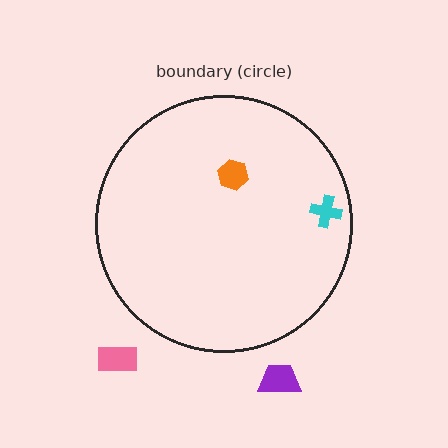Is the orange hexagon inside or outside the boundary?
Inside.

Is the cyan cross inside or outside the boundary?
Inside.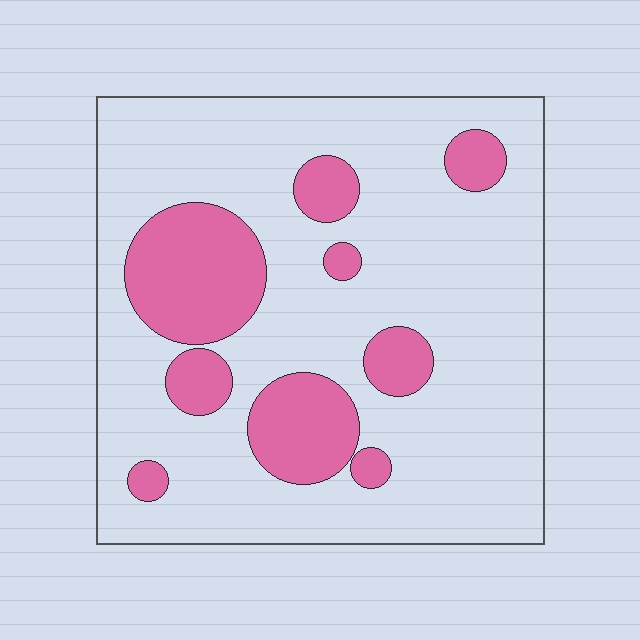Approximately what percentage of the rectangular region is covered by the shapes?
Approximately 20%.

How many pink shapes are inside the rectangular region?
9.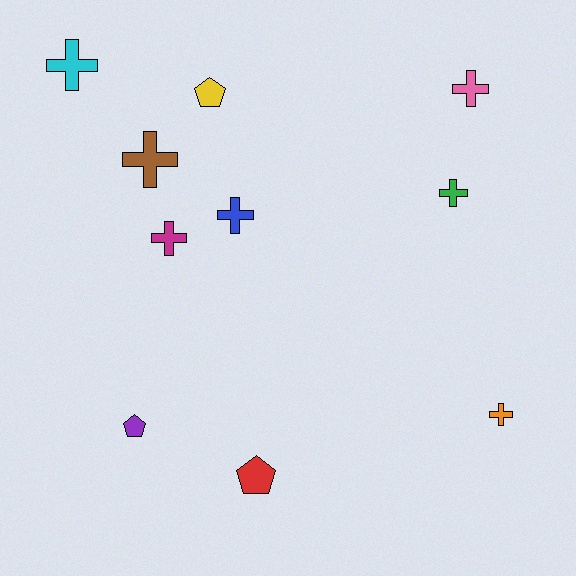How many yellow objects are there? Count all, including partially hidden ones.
There is 1 yellow object.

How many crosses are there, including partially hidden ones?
There are 7 crosses.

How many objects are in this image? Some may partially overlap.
There are 10 objects.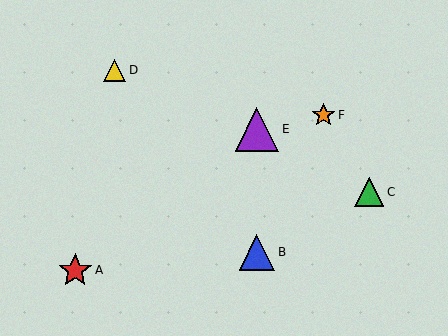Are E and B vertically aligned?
Yes, both are at x≈257.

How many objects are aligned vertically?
2 objects (B, E) are aligned vertically.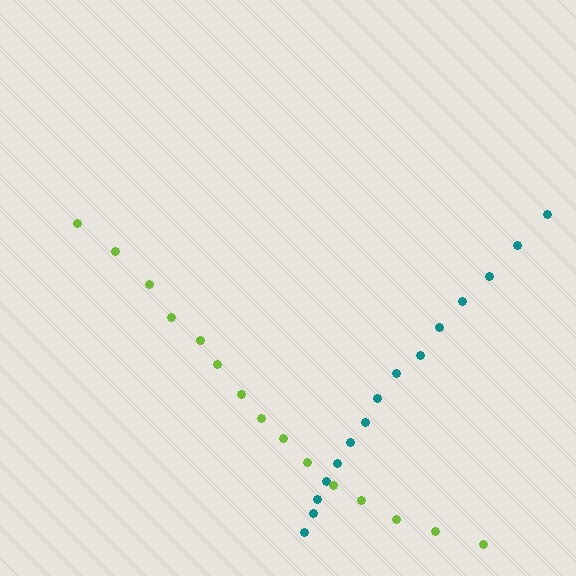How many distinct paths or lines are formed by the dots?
There are 2 distinct paths.